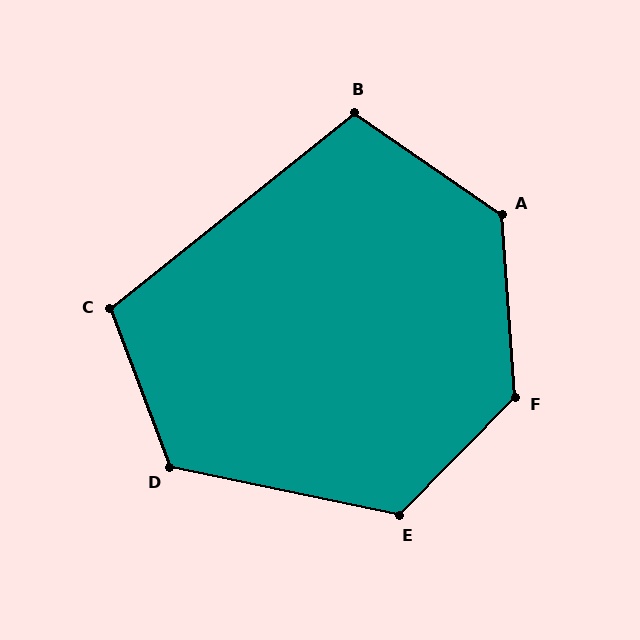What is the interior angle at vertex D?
Approximately 122 degrees (obtuse).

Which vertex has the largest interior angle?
F, at approximately 131 degrees.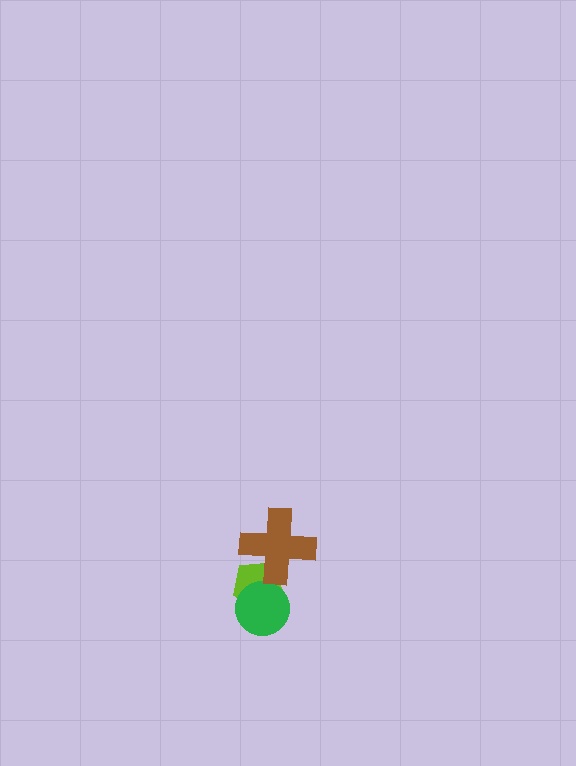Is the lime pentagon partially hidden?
Yes, it is partially covered by another shape.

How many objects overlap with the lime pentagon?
2 objects overlap with the lime pentagon.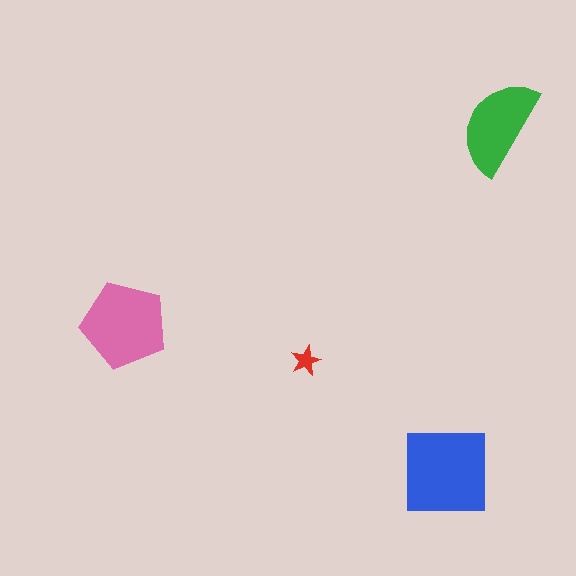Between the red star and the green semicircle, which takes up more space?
The green semicircle.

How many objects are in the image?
There are 4 objects in the image.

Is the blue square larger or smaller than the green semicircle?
Larger.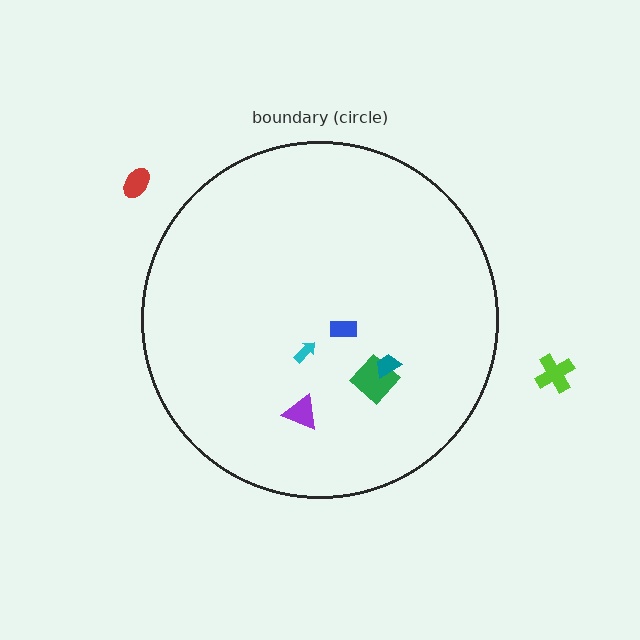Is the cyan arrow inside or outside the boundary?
Inside.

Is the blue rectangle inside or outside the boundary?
Inside.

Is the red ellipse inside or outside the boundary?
Outside.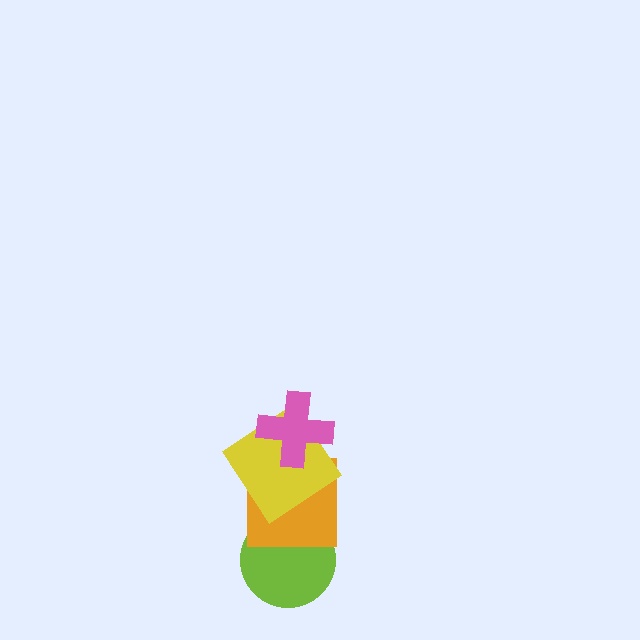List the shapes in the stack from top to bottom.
From top to bottom: the pink cross, the yellow diamond, the orange square, the lime circle.